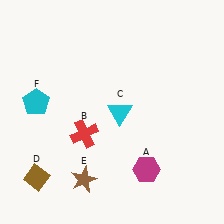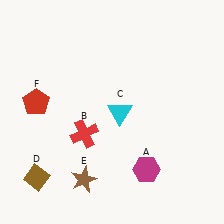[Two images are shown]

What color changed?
The pentagon (F) changed from cyan in Image 1 to red in Image 2.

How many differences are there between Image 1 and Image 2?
There is 1 difference between the two images.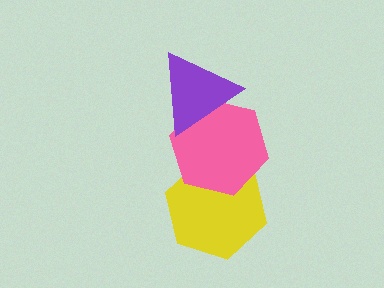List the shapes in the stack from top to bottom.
From top to bottom: the purple triangle, the pink hexagon, the yellow hexagon.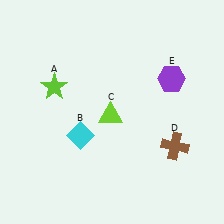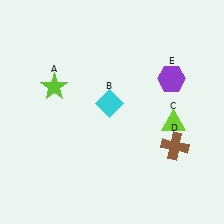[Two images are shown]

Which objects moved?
The objects that moved are: the cyan diamond (B), the lime triangle (C).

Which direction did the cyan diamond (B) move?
The cyan diamond (B) moved up.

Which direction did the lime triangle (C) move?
The lime triangle (C) moved right.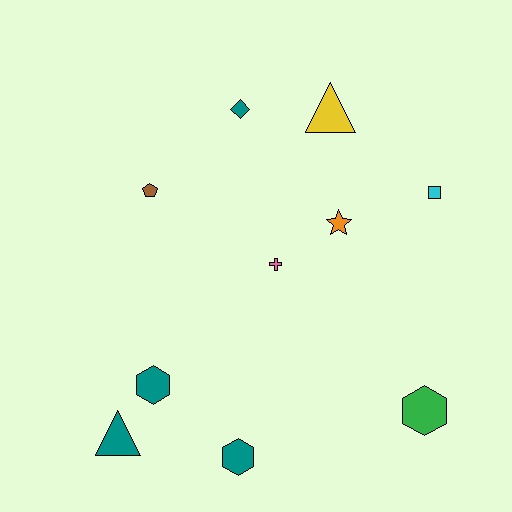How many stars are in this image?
There is 1 star.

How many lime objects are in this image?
There are no lime objects.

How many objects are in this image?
There are 10 objects.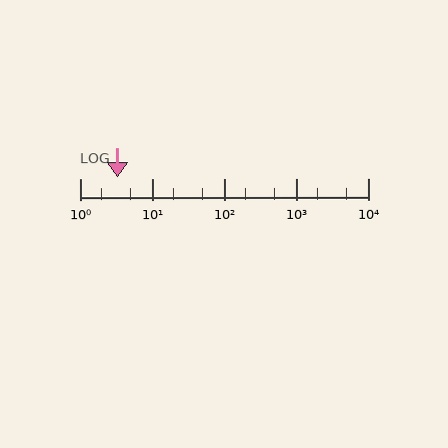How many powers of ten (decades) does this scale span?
The scale spans 4 decades, from 1 to 10000.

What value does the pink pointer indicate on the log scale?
The pointer indicates approximately 3.3.